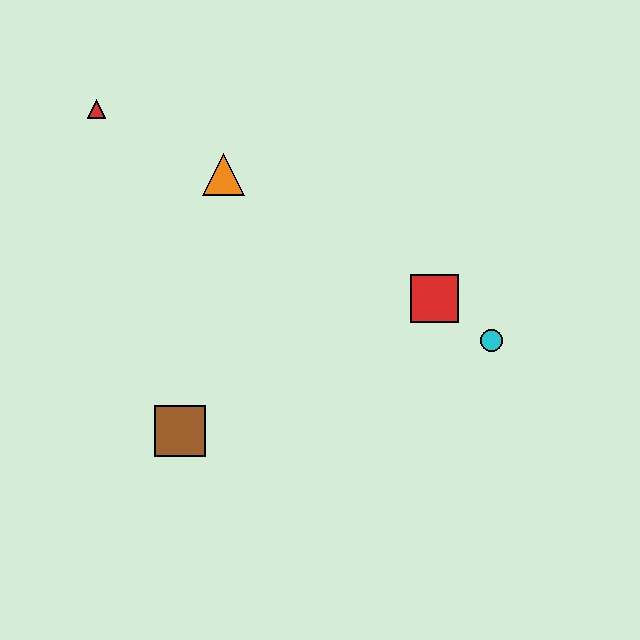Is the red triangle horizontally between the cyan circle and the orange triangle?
No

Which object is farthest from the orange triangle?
The cyan circle is farthest from the orange triangle.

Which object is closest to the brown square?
The orange triangle is closest to the brown square.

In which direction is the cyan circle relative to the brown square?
The cyan circle is to the right of the brown square.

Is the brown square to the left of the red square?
Yes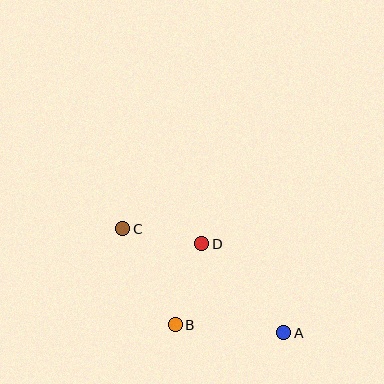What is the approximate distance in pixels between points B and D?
The distance between B and D is approximately 85 pixels.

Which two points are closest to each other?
Points C and D are closest to each other.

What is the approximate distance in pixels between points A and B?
The distance between A and B is approximately 109 pixels.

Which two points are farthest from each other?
Points A and C are farthest from each other.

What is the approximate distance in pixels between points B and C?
The distance between B and C is approximately 109 pixels.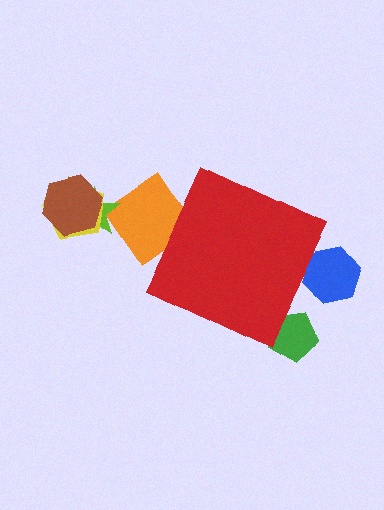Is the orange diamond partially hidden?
Yes, the orange diamond is partially hidden behind the red diamond.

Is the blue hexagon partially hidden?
Yes, the blue hexagon is partially hidden behind the red diamond.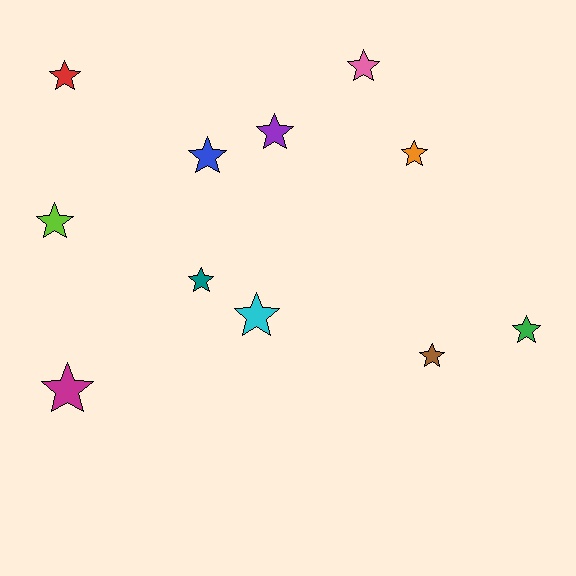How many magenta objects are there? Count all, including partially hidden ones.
There is 1 magenta object.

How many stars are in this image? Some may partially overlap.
There are 11 stars.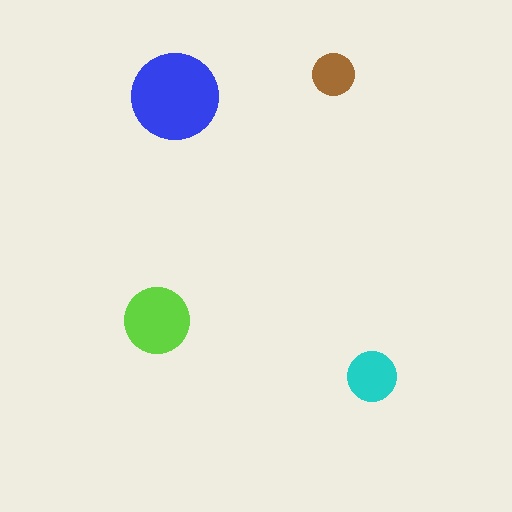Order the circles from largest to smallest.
the blue one, the lime one, the cyan one, the brown one.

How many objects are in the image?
There are 4 objects in the image.